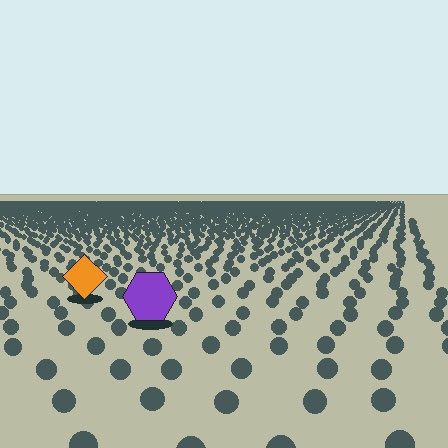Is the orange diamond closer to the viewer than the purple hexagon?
No. The purple hexagon is closer — you can tell from the texture gradient: the ground texture is coarser near it.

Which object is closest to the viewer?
The purple hexagon is closest. The texture marks near it are larger and more spread out.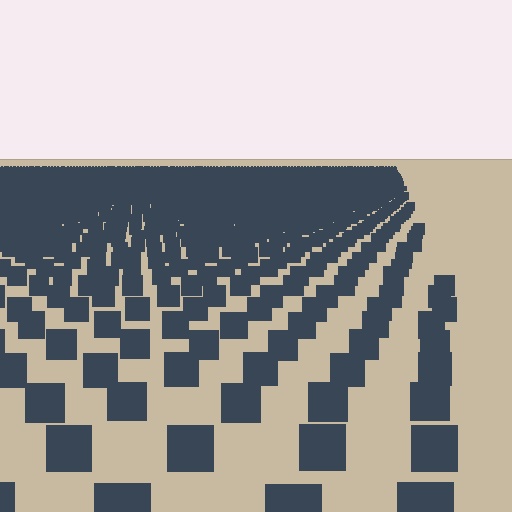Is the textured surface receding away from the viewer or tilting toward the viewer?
The surface is receding away from the viewer. Texture elements get smaller and denser toward the top.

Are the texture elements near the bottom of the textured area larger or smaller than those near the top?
Larger. Near the bottom, elements are closer to the viewer and appear at a bigger on-screen size.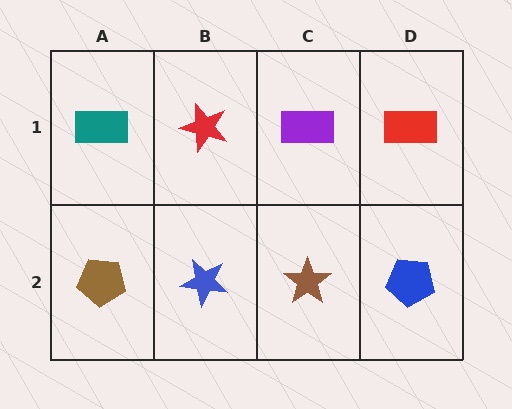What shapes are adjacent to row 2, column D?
A red rectangle (row 1, column D), a brown star (row 2, column C).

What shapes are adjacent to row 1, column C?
A brown star (row 2, column C), a red star (row 1, column B), a red rectangle (row 1, column D).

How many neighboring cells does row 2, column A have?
2.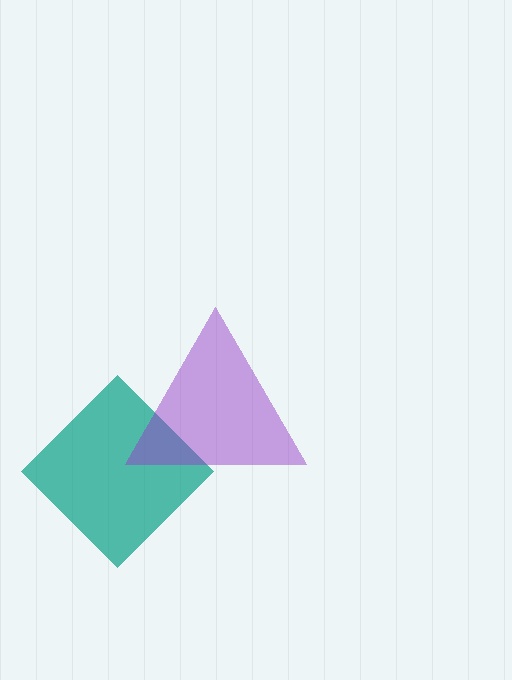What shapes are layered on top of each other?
The layered shapes are: a teal diamond, a purple triangle.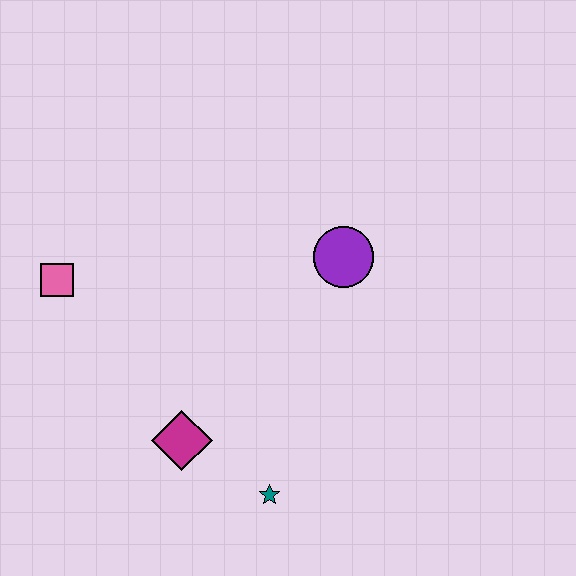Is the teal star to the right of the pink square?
Yes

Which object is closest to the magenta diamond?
The teal star is closest to the magenta diamond.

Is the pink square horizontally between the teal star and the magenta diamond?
No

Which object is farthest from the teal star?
The pink square is farthest from the teal star.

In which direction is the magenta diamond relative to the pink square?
The magenta diamond is below the pink square.